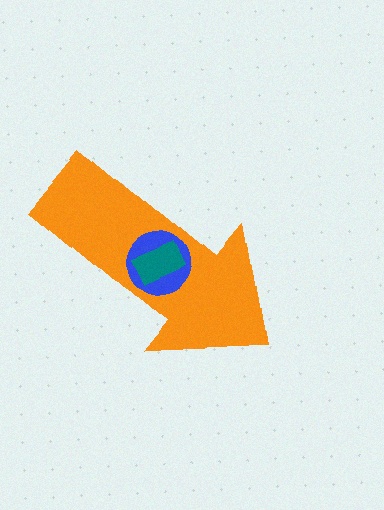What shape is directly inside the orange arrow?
The blue circle.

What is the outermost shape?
The orange arrow.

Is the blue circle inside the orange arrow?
Yes.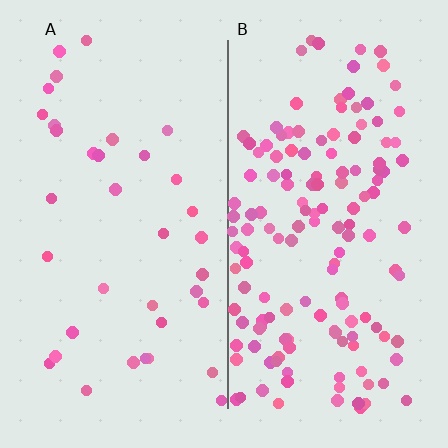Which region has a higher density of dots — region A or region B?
B (the right).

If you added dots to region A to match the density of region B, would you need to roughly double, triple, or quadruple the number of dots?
Approximately quadruple.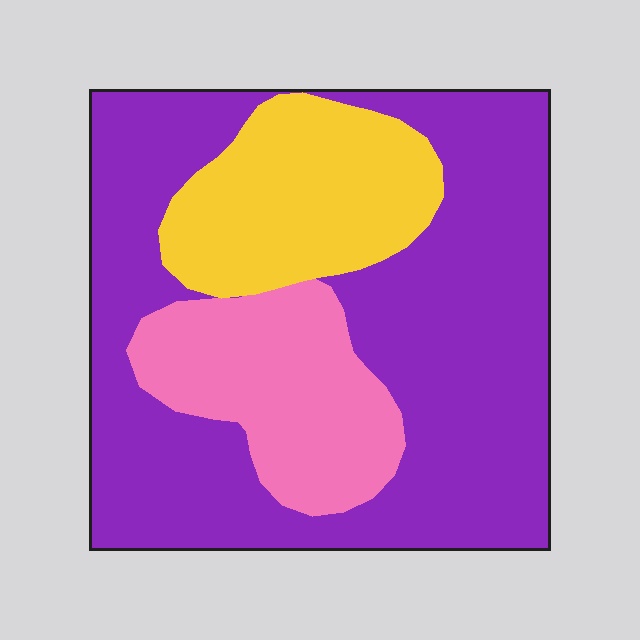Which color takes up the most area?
Purple, at roughly 60%.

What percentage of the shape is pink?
Pink takes up about one fifth (1/5) of the shape.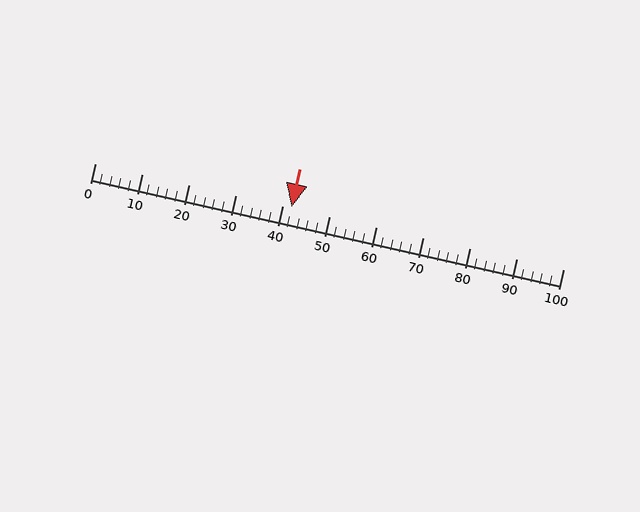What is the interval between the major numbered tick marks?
The major tick marks are spaced 10 units apart.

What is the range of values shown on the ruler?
The ruler shows values from 0 to 100.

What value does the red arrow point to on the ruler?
The red arrow points to approximately 42.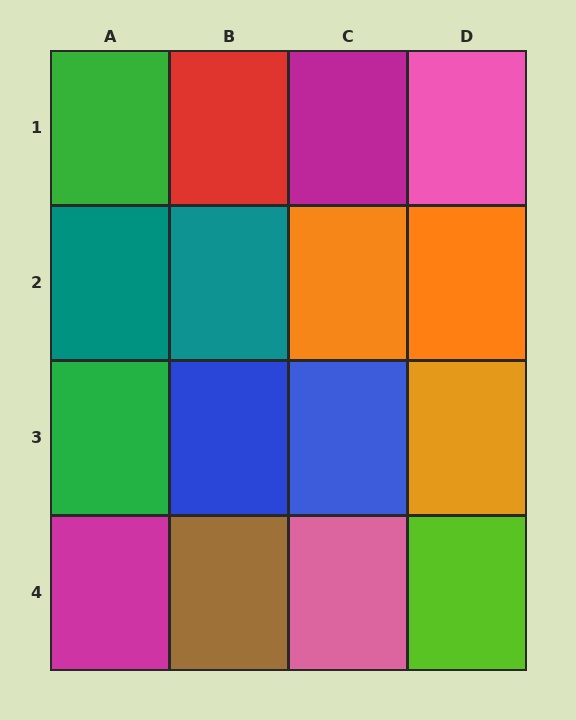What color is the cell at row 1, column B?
Red.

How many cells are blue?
2 cells are blue.